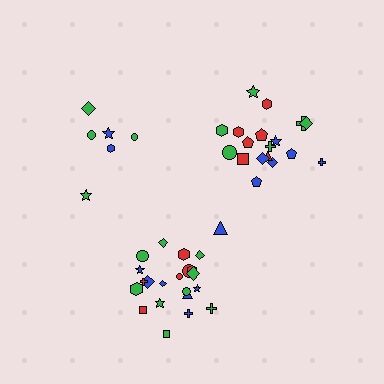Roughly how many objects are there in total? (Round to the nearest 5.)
Roughly 45 objects in total.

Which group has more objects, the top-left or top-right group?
The top-right group.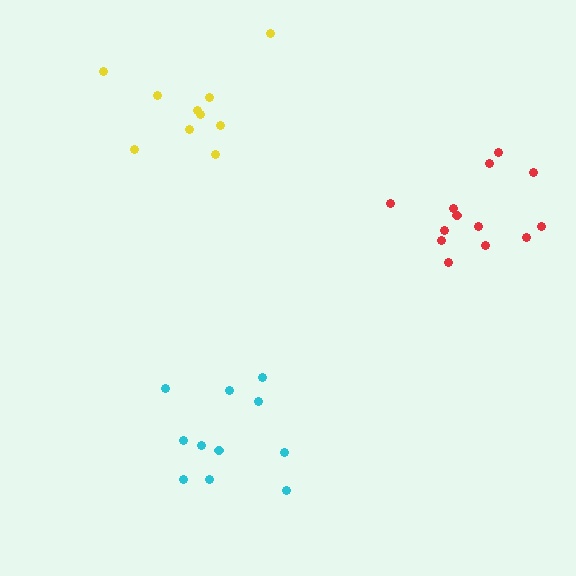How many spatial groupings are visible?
There are 3 spatial groupings.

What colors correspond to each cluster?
The clusters are colored: red, yellow, cyan.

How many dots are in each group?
Group 1: 13 dots, Group 2: 10 dots, Group 3: 11 dots (34 total).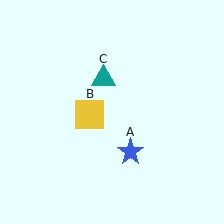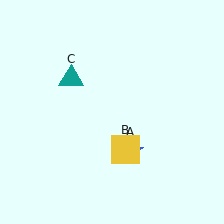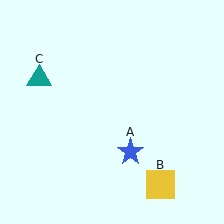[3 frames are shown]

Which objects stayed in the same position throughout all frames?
Blue star (object A) remained stationary.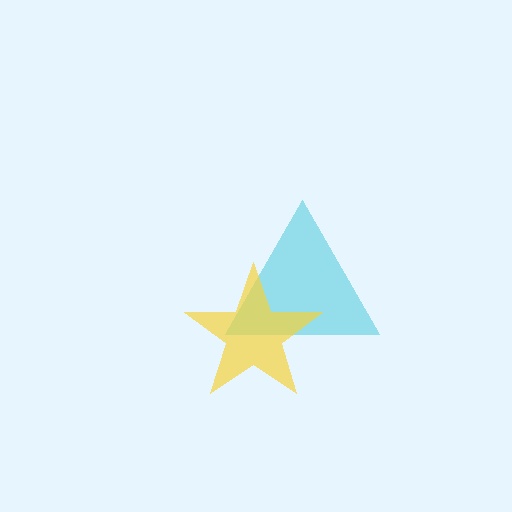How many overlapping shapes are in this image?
There are 2 overlapping shapes in the image.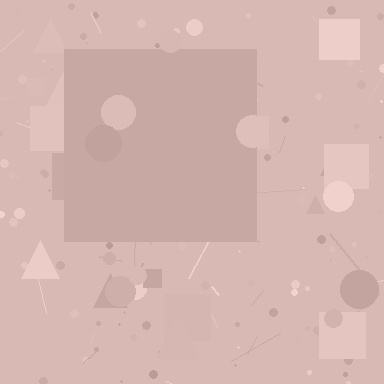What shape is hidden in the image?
A square is hidden in the image.